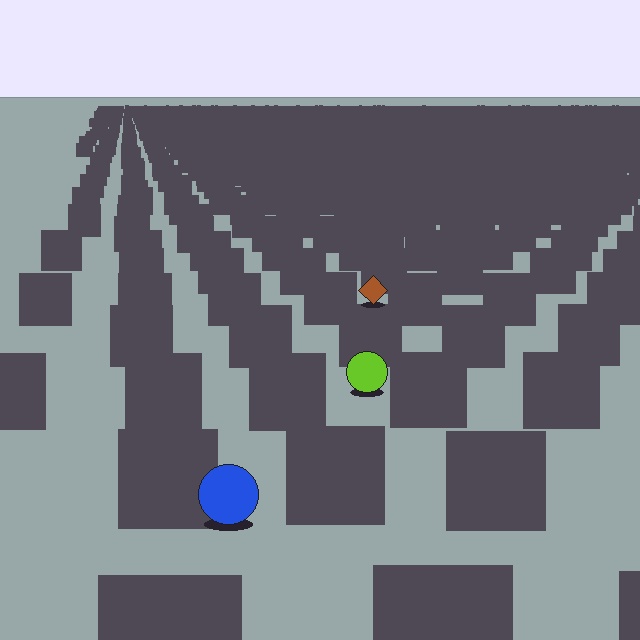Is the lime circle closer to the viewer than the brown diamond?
Yes. The lime circle is closer — you can tell from the texture gradient: the ground texture is coarser near it.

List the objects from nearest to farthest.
From nearest to farthest: the blue circle, the lime circle, the brown diamond.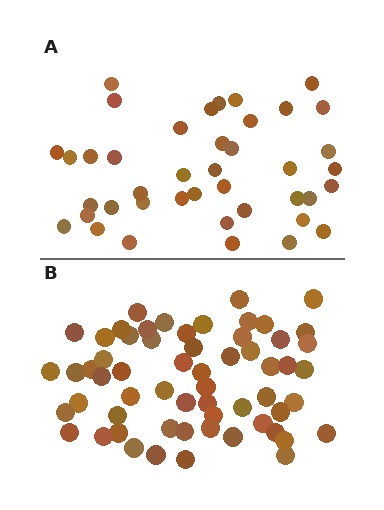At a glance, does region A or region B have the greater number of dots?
Region B (the bottom region) has more dots.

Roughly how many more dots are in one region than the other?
Region B has approximately 20 more dots than region A.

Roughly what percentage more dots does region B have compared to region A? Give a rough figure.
About 45% more.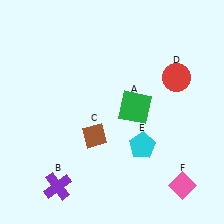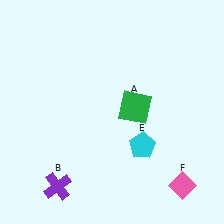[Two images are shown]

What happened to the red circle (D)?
The red circle (D) was removed in Image 2. It was in the top-right area of Image 1.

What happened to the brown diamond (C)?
The brown diamond (C) was removed in Image 2. It was in the bottom-left area of Image 1.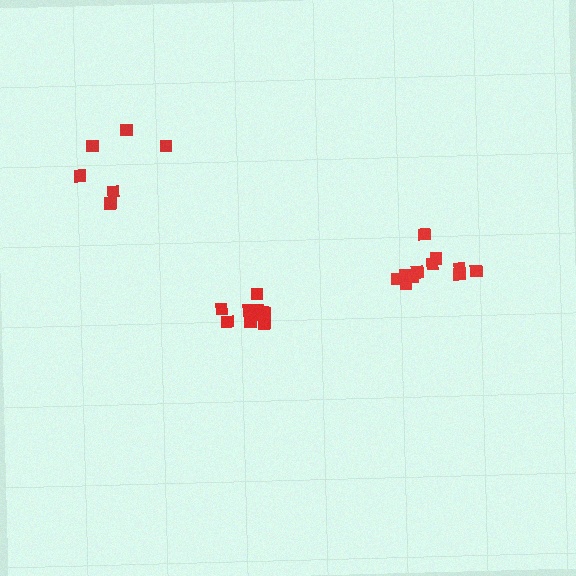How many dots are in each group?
Group 1: 11 dots, Group 2: 11 dots, Group 3: 6 dots (28 total).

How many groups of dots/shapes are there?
There are 3 groups.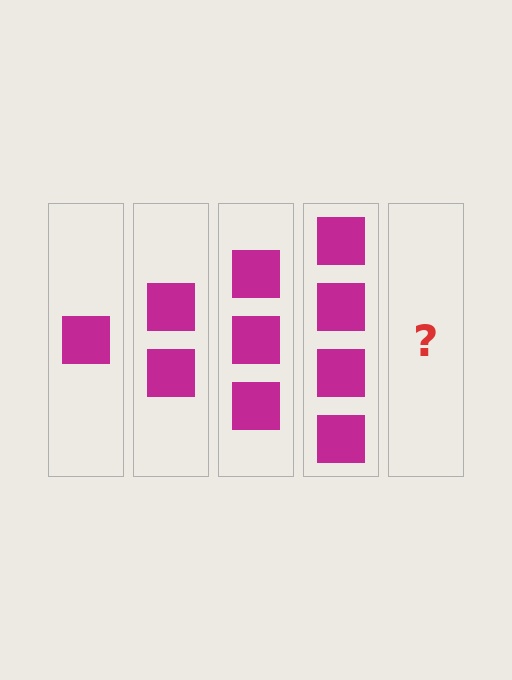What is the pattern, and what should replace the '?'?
The pattern is that each step adds one more square. The '?' should be 5 squares.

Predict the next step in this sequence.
The next step is 5 squares.